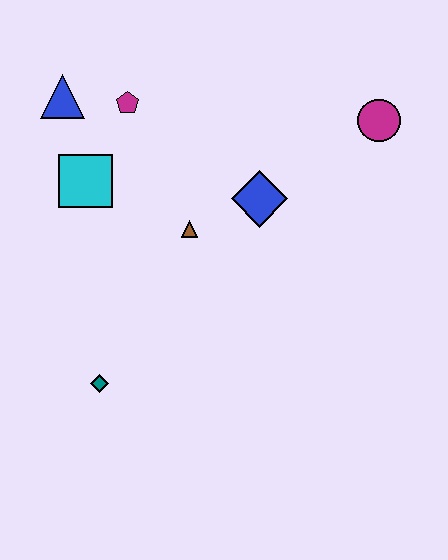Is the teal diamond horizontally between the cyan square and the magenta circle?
Yes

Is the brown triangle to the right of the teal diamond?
Yes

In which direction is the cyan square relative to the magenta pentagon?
The cyan square is below the magenta pentagon.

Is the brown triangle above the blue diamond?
No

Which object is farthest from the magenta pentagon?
The teal diamond is farthest from the magenta pentagon.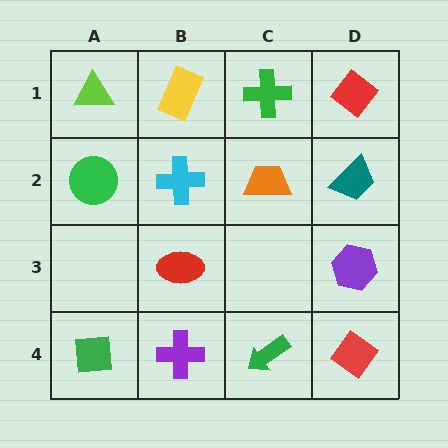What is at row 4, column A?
A green square.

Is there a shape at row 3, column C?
No, that cell is empty.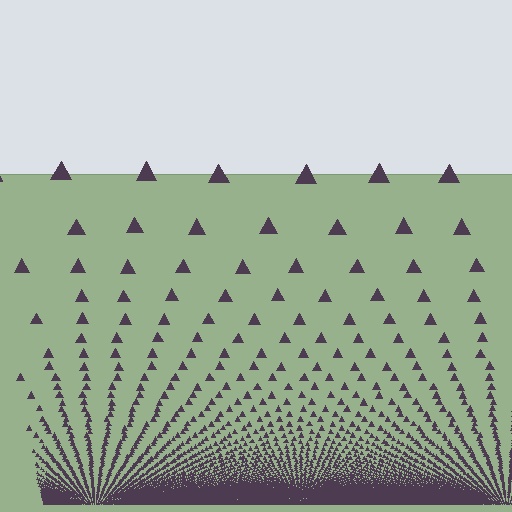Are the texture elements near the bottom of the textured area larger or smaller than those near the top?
Smaller. The gradient is inverted — elements near the bottom are smaller and denser.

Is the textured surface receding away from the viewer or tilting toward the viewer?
The surface appears to tilt toward the viewer. Texture elements get larger and sparser toward the top.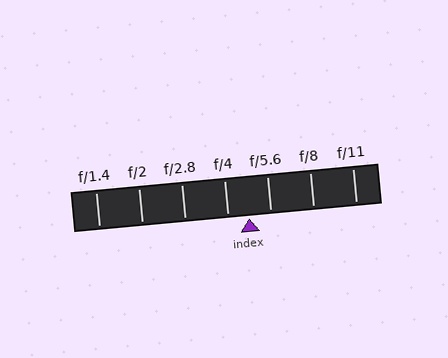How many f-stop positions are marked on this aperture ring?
There are 7 f-stop positions marked.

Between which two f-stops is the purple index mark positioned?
The index mark is between f/4 and f/5.6.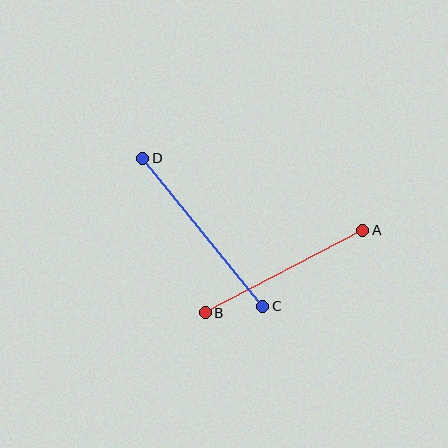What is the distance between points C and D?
The distance is approximately 190 pixels.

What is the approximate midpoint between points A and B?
The midpoint is at approximately (284, 272) pixels.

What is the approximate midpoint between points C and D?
The midpoint is at approximately (203, 232) pixels.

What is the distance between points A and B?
The distance is approximately 177 pixels.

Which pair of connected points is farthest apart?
Points C and D are farthest apart.